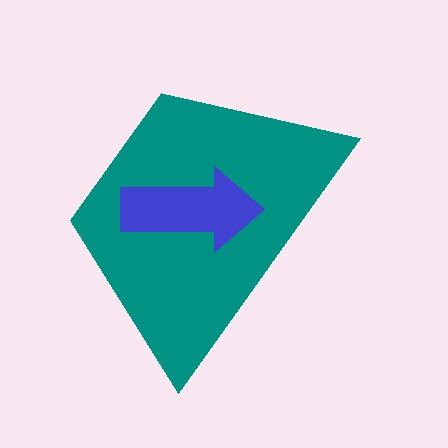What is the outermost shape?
The teal trapezoid.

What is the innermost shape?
The blue arrow.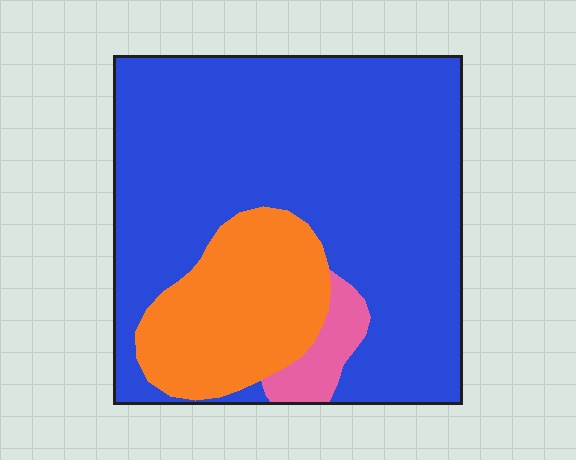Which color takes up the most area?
Blue, at roughly 75%.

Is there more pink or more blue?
Blue.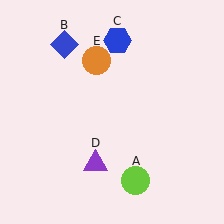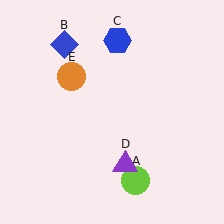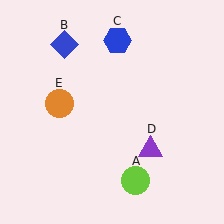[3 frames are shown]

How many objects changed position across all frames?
2 objects changed position: purple triangle (object D), orange circle (object E).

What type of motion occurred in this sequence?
The purple triangle (object D), orange circle (object E) rotated counterclockwise around the center of the scene.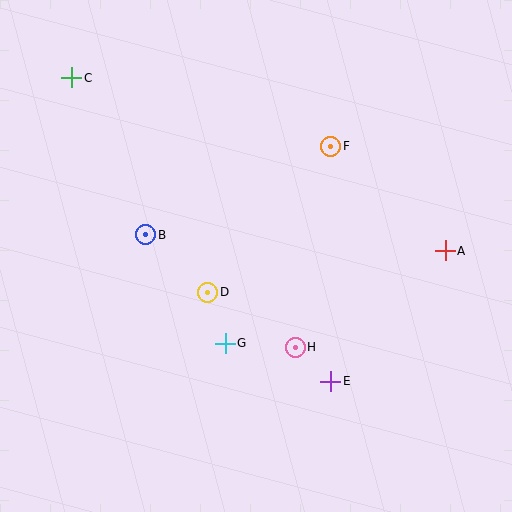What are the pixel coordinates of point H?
Point H is at (295, 347).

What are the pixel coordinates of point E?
Point E is at (331, 381).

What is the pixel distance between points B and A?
The distance between B and A is 300 pixels.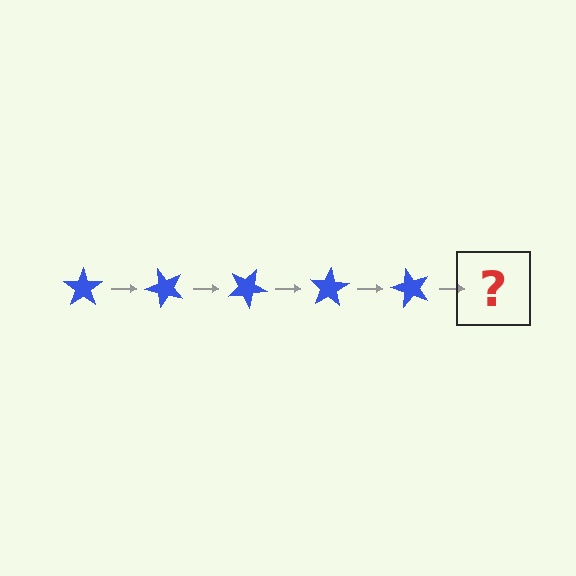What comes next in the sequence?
The next element should be a blue star rotated 250 degrees.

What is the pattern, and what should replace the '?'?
The pattern is that the star rotates 50 degrees each step. The '?' should be a blue star rotated 250 degrees.